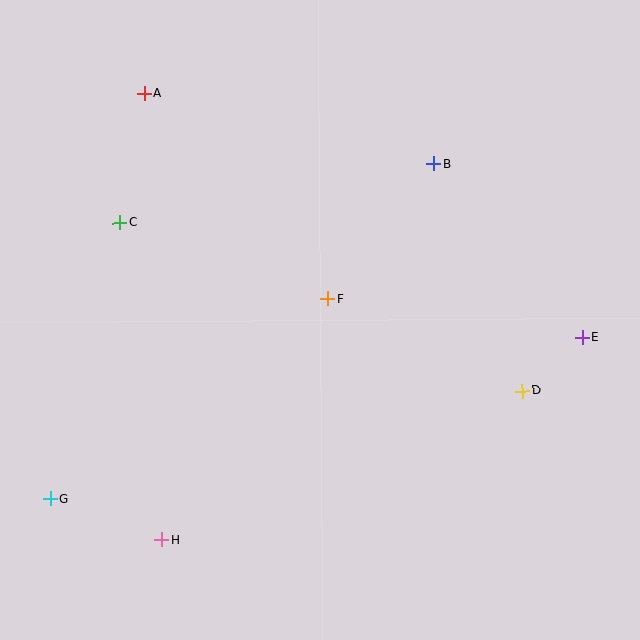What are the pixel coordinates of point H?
Point H is at (162, 540).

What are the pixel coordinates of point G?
Point G is at (51, 499).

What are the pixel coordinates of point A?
Point A is at (145, 94).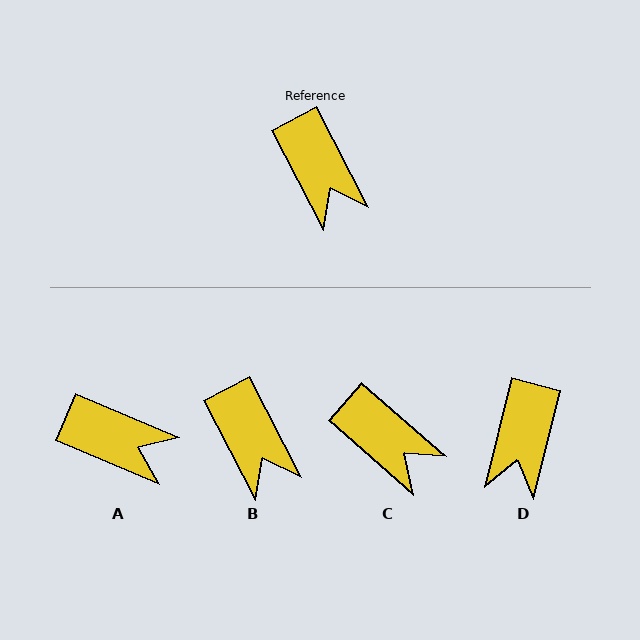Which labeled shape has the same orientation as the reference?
B.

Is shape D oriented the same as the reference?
No, it is off by about 41 degrees.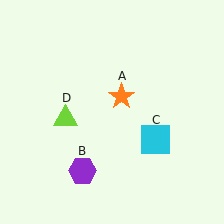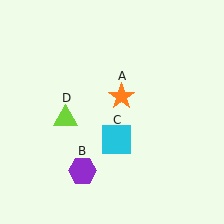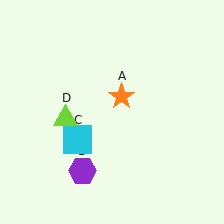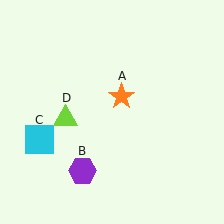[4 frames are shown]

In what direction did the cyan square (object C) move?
The cyan square (object C) moved left.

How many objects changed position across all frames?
1 object changed position: cyan square (object C).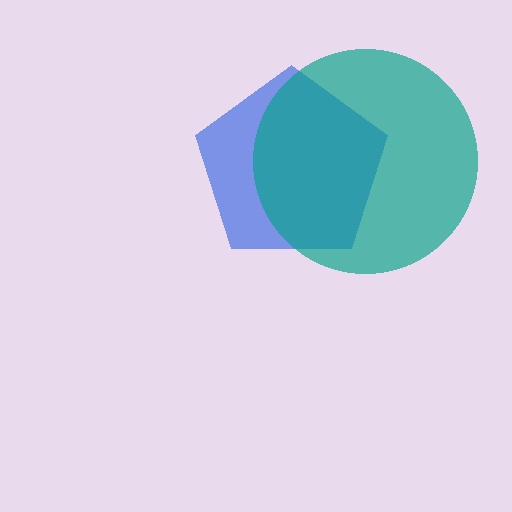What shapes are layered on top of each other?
The layered shapes are: a blue pentagon, a teal circle.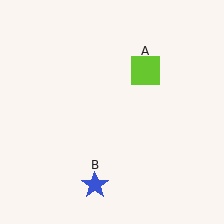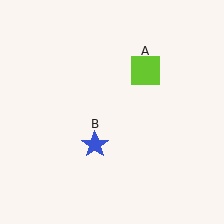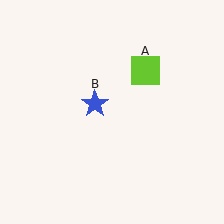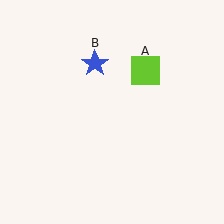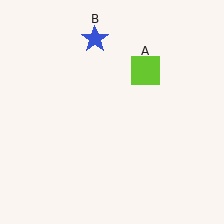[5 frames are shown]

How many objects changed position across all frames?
1 object changed position: blue star (object B).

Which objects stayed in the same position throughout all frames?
Lime square (object A) remained stationary.